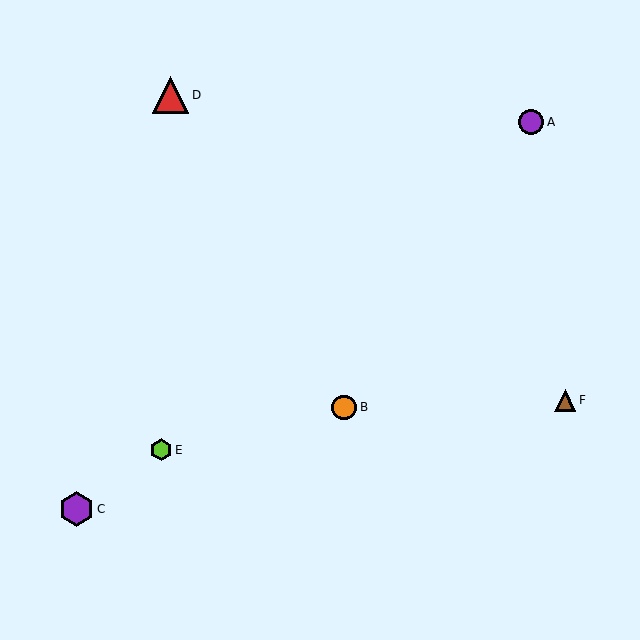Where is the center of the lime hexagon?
The center of the lime hexagon is at (161, 450).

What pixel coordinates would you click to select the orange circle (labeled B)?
Click at (344, 407) to select the orange circle B.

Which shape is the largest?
The red triangle (labeled D) is the largest.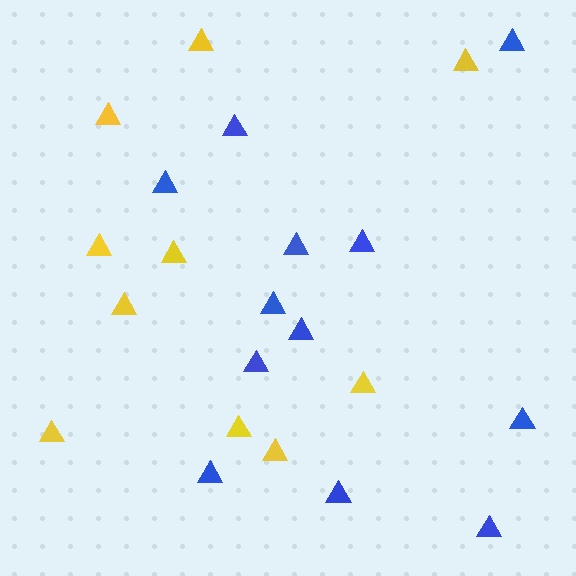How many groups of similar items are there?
There are 2 groups: one group of yellow triangles (10) and one group of blue triangles (12).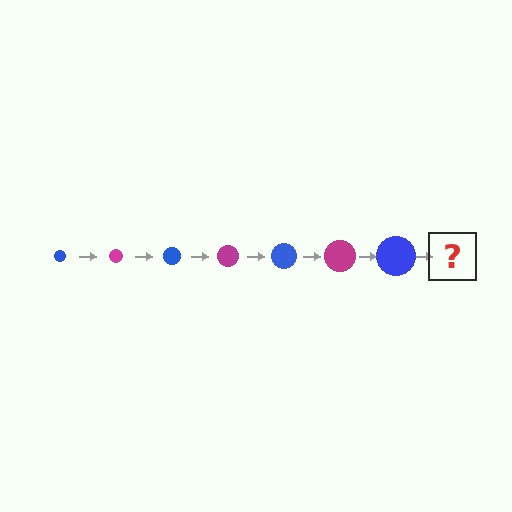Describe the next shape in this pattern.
It should be a magenta circle, larger than the previous one.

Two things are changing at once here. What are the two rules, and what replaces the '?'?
The two rules are that the circle grows larger each step and the color cycles through blue and magenta. The '?' should be a magenta circle, larger than the previous one.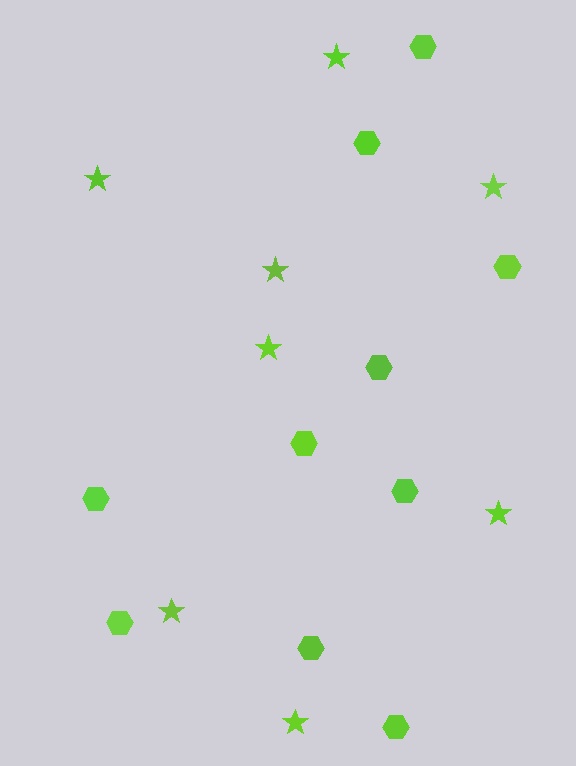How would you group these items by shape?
There are 2 groups: one group of hexagons (10) and one group of stars (8).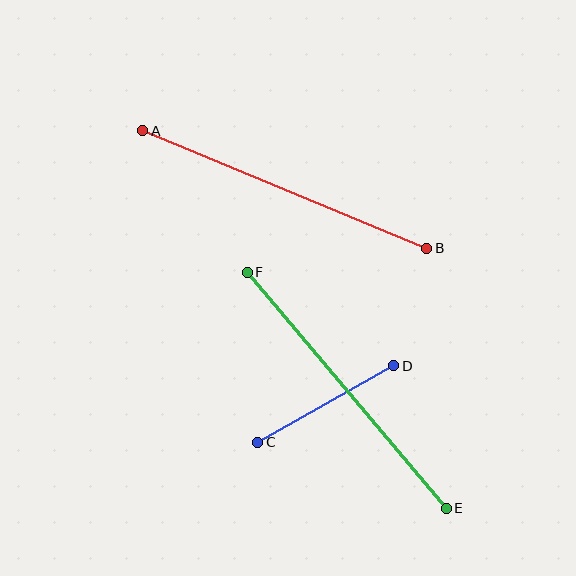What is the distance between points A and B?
The distance is approximately 308 pixels.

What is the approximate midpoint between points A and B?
The midpoint is at approximately (285, 189) pixels.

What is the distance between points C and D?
The distance is approximately 156 pixels.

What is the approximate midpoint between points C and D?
The midpoint is at approximately (326, 404) pixels.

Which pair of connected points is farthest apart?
Points E and F are farthest apart.